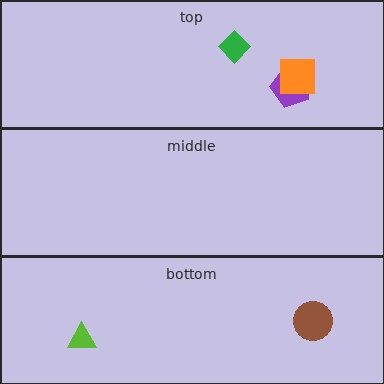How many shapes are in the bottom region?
2.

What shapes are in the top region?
The purple pentagon, the green diamond, the orange square.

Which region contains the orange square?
The top region.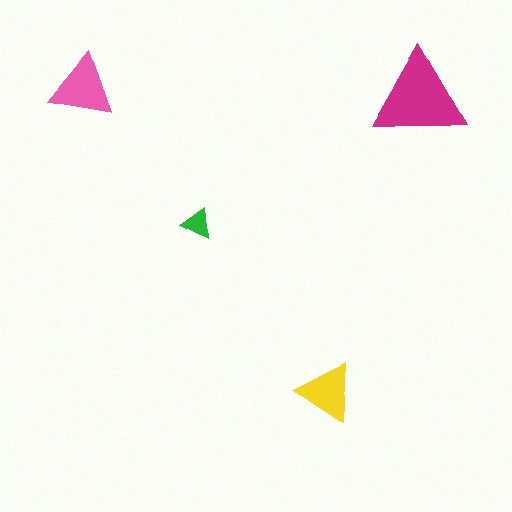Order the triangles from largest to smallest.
the magenta one, the pink one, the yellow one, the green one.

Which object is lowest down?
The yellow triangle is bottommost.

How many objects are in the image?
There are 4 objects in the image.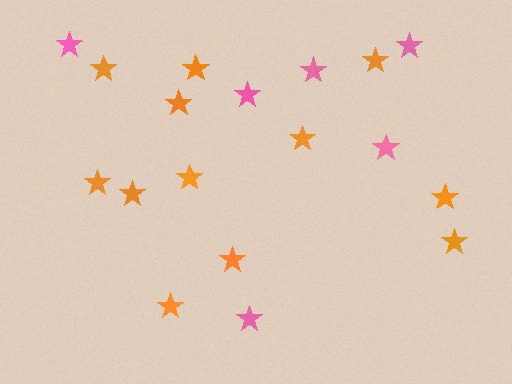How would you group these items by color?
There are 2 groups: one group of orange stars (12) and one group of pink stars (6).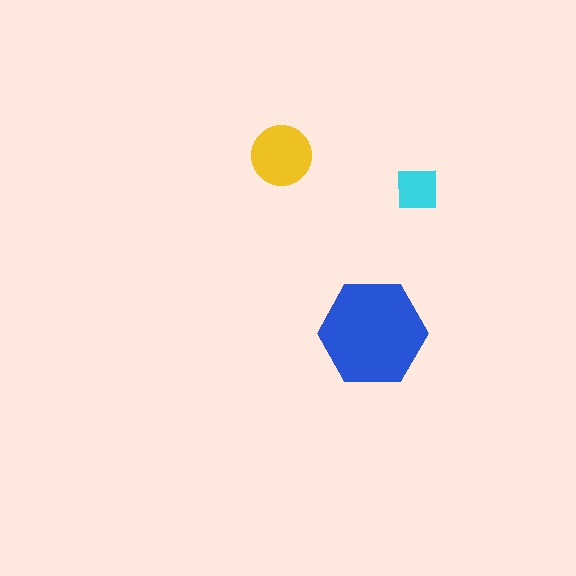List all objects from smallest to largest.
The cyan square, the yellow circle, the blue hexagon.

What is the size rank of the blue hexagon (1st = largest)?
1st.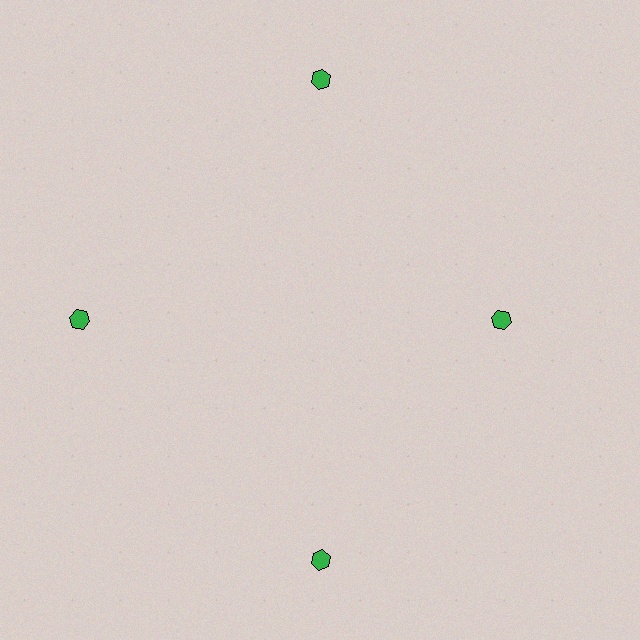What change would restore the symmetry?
The symmetry would be restored by moving it outward, back onto the ring so that all 4 hexagons sit at equal angles and equal distance from the center.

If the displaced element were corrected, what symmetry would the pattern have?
It would have 4-fold rotational symmetry — the pattern would map onto itself every 90 degrees.